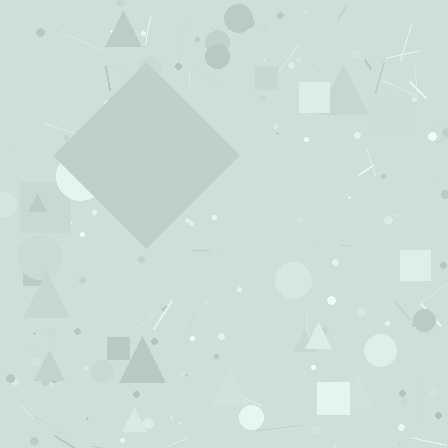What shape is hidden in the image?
A diamond is hidden in the image.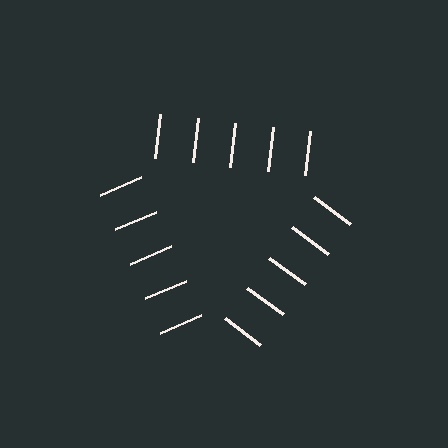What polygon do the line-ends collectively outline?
An illusory triangle — the line segments terminate on its edges but no continuous stroke is drawn.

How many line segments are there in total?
15 — 5 along each of the 3 edges.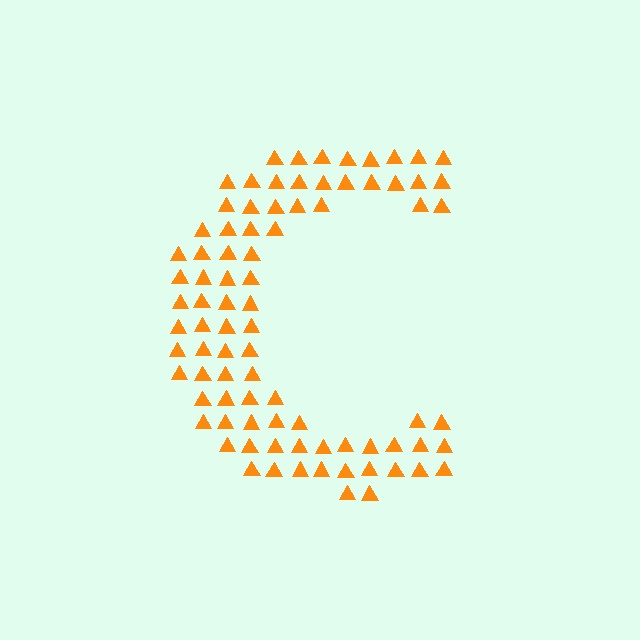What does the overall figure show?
The overall figure shows the letter C.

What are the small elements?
The small elements are triangles.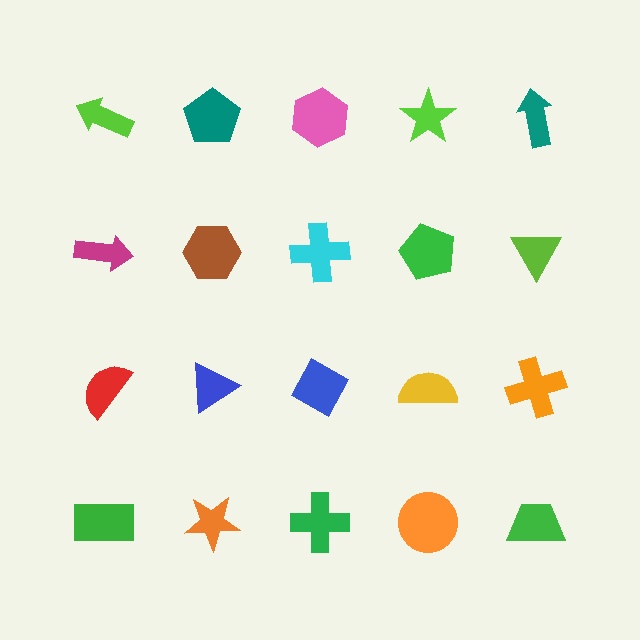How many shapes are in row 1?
5 shapes.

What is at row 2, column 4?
A green pentagon.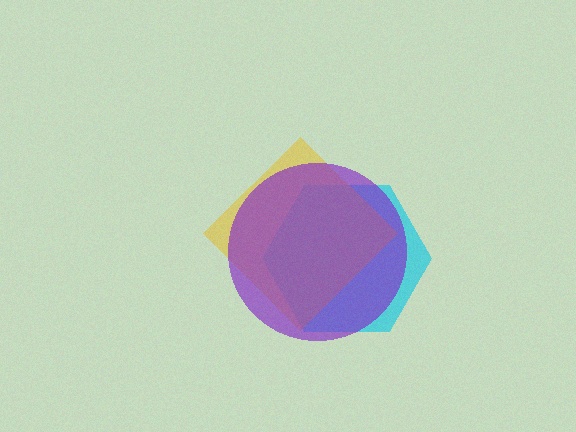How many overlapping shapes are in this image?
There are 3 overlapping shapes in the image.